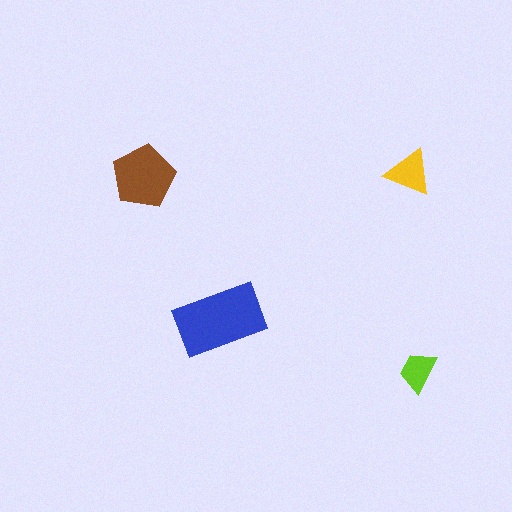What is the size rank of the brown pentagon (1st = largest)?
2nd.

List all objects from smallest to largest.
The lime trapezoid, the yellow triangle, the brown pentagon, the blue rectangle.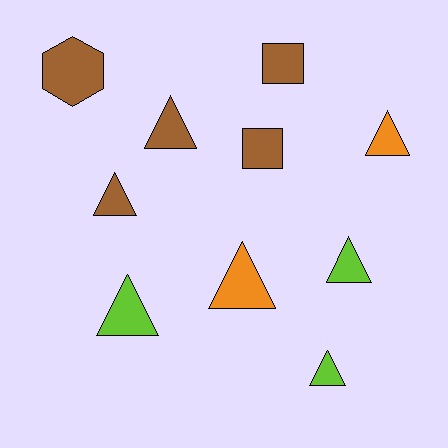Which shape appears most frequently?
Triangle, with 7 objects.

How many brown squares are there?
There are 2 brown squares.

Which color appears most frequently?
Brown, with 5 objects.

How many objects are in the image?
There are 10 objects.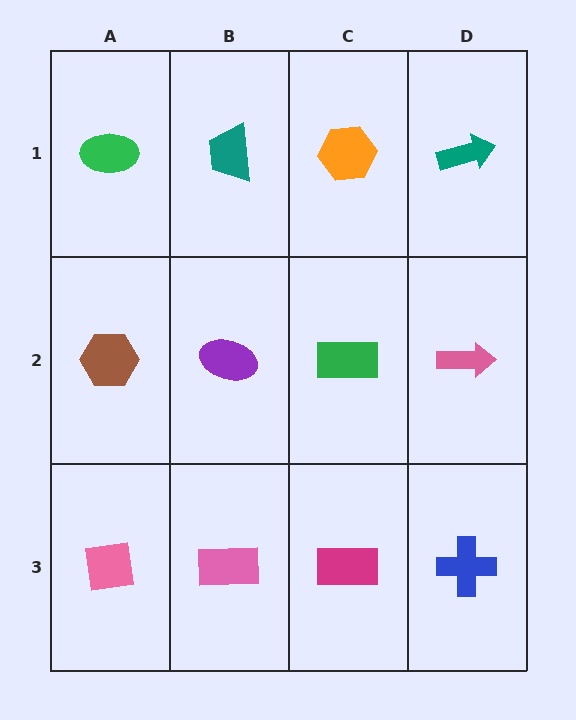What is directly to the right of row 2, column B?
A green rectangle.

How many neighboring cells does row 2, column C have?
4.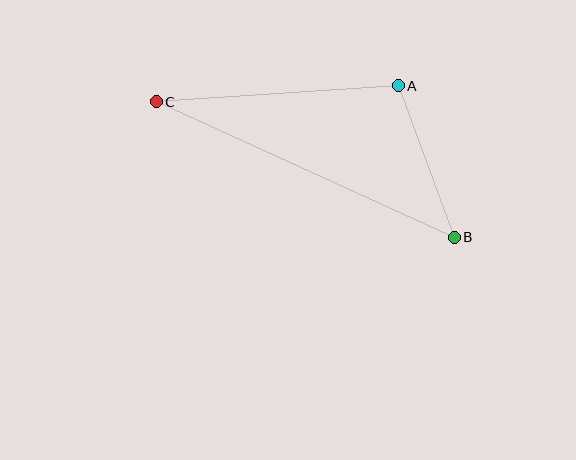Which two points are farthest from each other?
Points B and C are farthest from each other.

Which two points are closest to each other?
Points A and B are closest to each other.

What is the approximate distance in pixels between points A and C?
The distance between A and C is approximately 243 pixels.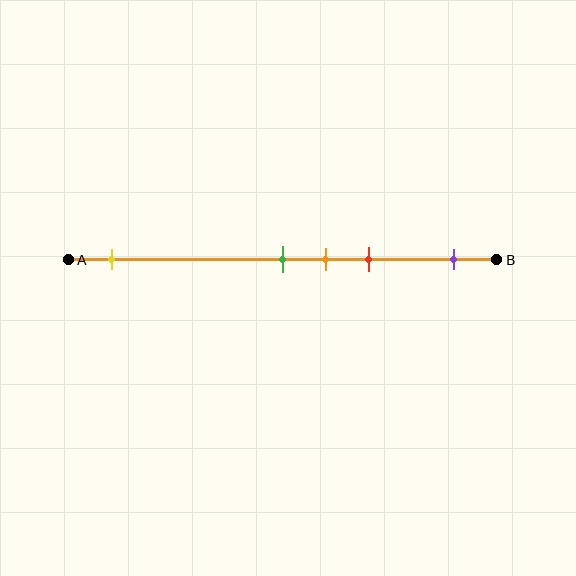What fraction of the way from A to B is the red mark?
The red mark is approximately 70% (0.7) of the way from A to B.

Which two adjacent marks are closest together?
The green and orange marks are the closest adjacent pair.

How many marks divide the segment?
There are 5 marks dividing the segment.